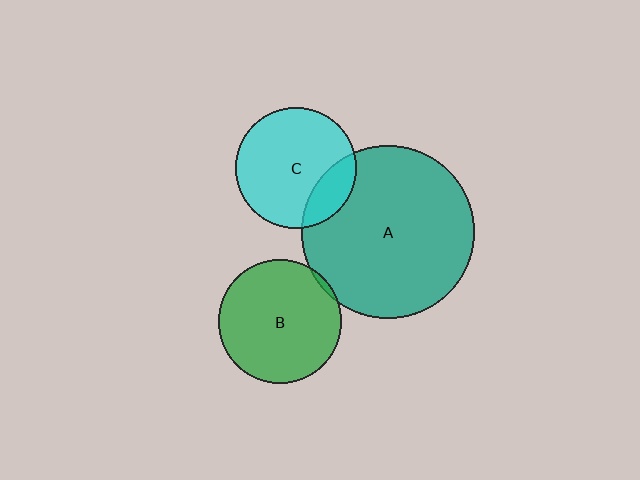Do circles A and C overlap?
Yes.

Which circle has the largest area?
Circle A (teal).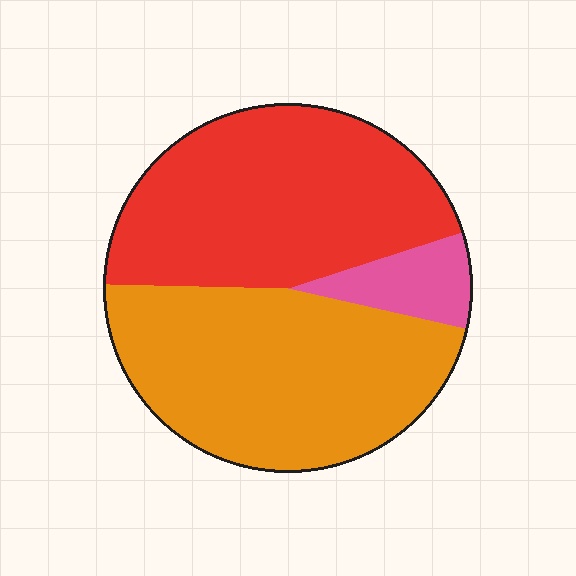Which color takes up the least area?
Pink, at roughly 10%.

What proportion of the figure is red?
Red covers 45% of the figure.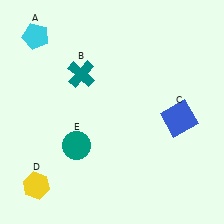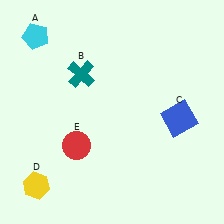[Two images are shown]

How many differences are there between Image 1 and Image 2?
There is 1 difference between the two images.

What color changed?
The circle (E) changed from teal in Image 1 to red in Image 2.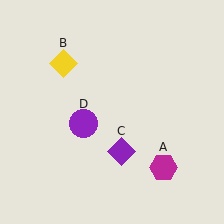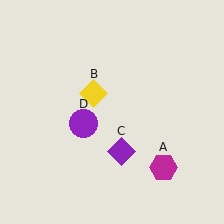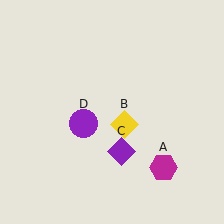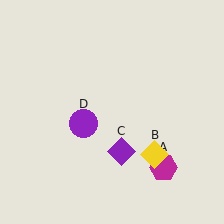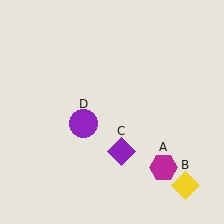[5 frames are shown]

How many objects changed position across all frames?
1 object changed position: yellow diamond (object B).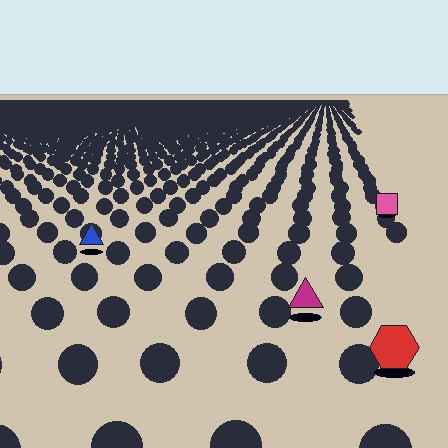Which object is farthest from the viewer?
The pink square is farthest from the viewer. It appears smaller and the ground texture around it is denser.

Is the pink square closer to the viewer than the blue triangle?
No. The blue triangle is closer — you can tell from the texture gradient: the ground texture is coarser near it.